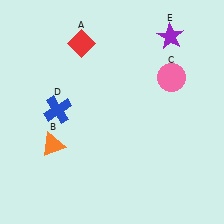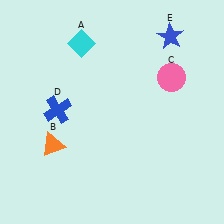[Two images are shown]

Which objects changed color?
A changed from red to cyan. E changed from purple to blue.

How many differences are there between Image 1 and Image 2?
There are 2 differences between the two images.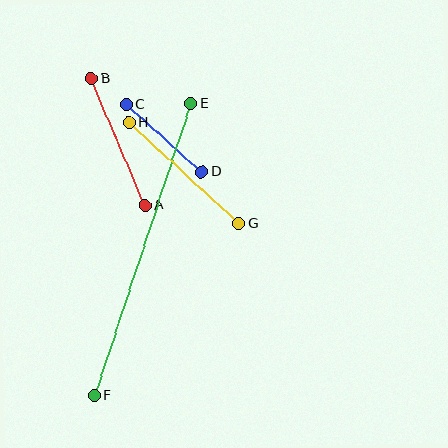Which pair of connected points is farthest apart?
Points E and F are farthest apart.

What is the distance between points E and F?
The distance is approximately 307 pixels.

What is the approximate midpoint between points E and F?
The midpoint is at approximately (142, 249) pixels.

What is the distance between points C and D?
The distance is approximately 101 pixels.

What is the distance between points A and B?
The distance is approximately 138 pixels.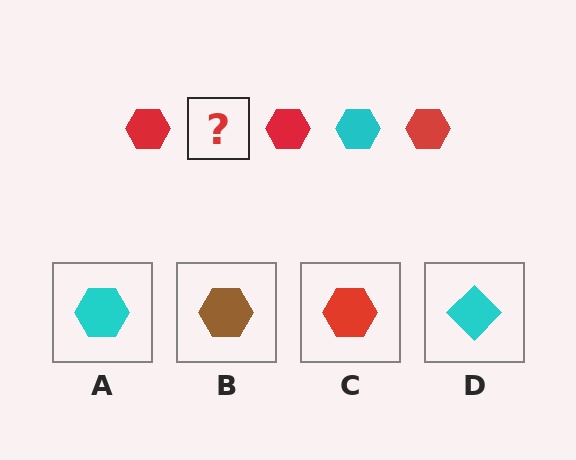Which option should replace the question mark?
Option A.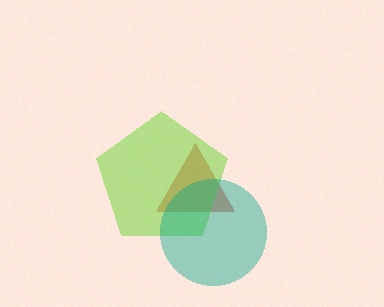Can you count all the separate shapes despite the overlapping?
Yes, there are 3 separate shapes.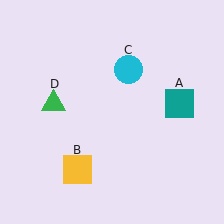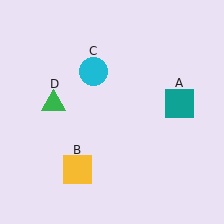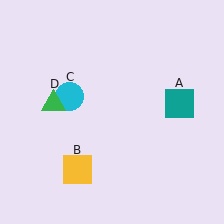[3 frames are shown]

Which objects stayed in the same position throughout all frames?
Teal square (object A) and yellow square (object B) and green triangle (object D) remained stationary.